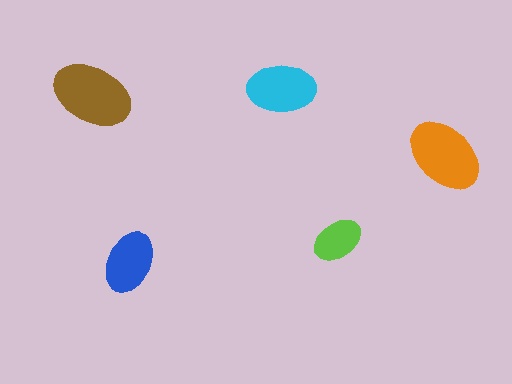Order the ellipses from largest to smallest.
the brown one, the orange one, the cyan one, the blue one, the lime one.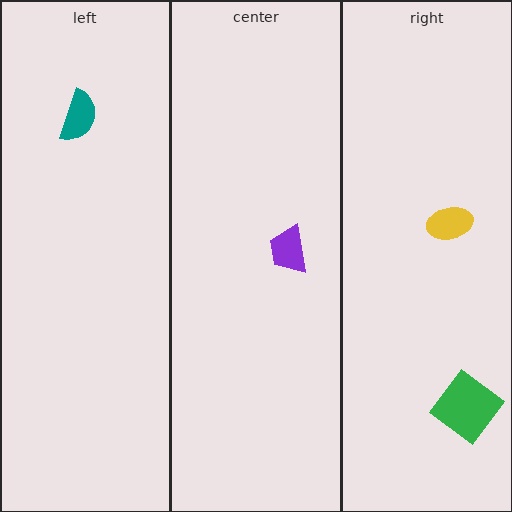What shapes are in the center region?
The purple trapezoid.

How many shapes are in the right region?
2.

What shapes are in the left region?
The teal semicircle.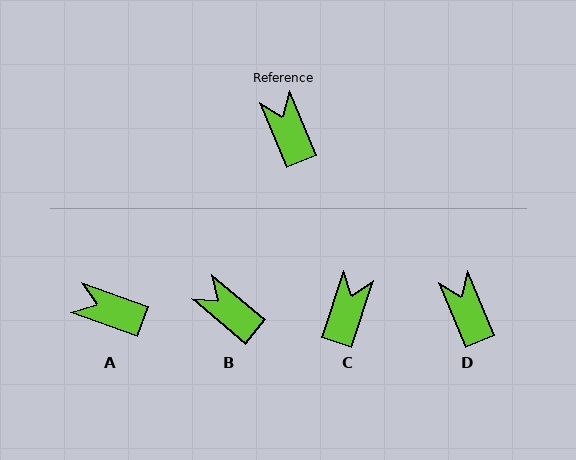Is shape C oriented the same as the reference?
No, it is off by about 40 degrees.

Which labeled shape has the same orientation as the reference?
D.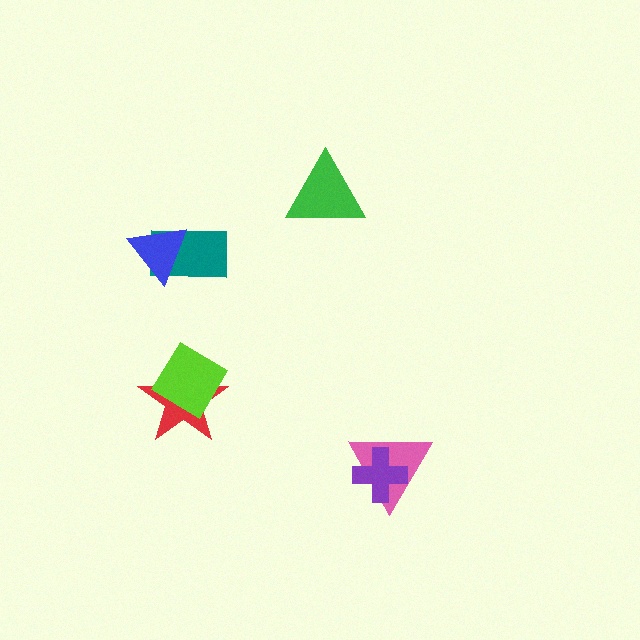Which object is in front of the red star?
The lime diamond is in front of the red star.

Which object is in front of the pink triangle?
The purple cross is in front of the pink triangle.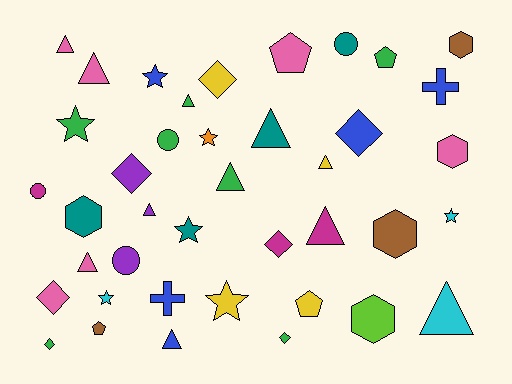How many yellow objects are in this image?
There are 4 yellow objects.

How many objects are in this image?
There are 40 objects.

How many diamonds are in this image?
There are 7 diamonds.